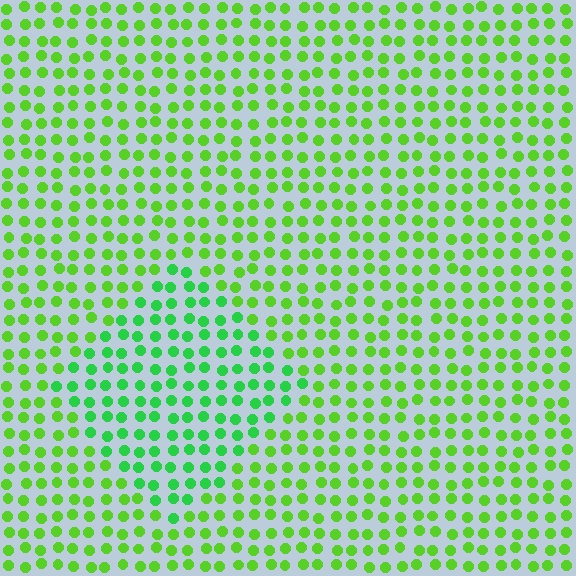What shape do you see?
I see a diamond.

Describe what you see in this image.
The image is filled with small lime elements in a uniform arrangement. A diamond-shaped region is visible where the elements are tinted to a slightly different hue, forming a subtle color boundary.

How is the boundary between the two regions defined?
The boundary is defined purely by a slight shift in hue (about 28 degrees). Spacing, size, and orientation are identical on both sides.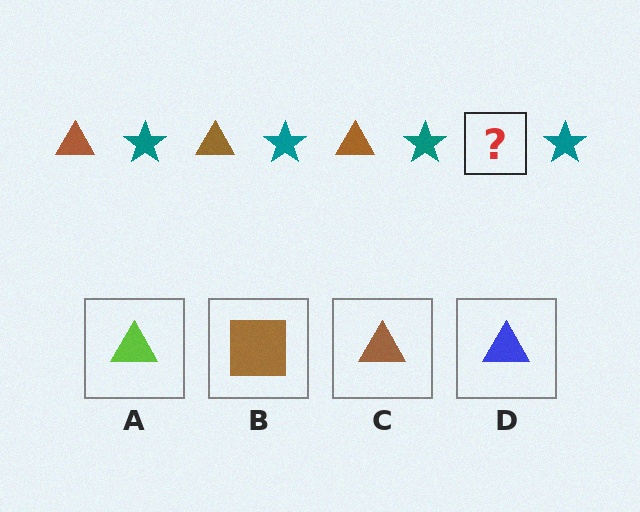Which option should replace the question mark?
Option C.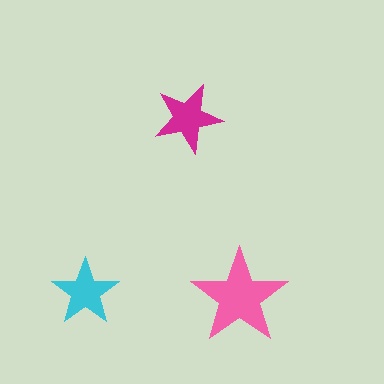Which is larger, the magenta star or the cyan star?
The magenta one.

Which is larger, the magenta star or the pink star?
The pink one.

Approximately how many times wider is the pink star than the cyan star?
About 1.5 times wider.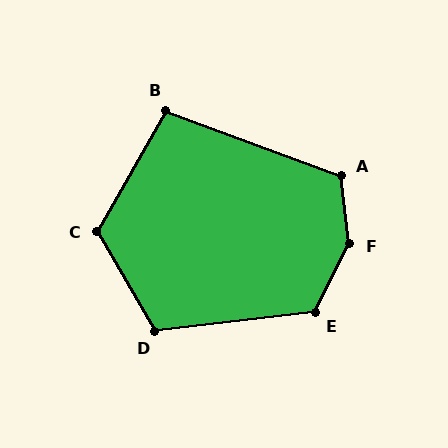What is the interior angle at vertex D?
Approximately 114 degrees (obtuse).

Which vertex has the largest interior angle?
F, at approximately 147 degrees.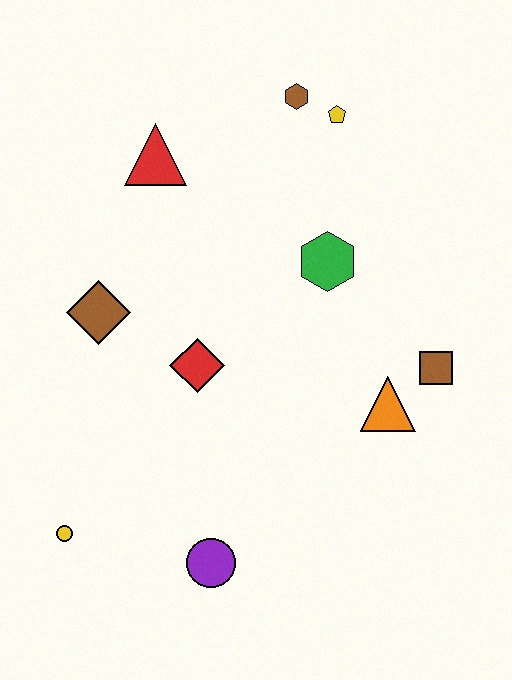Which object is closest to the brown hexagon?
The yellow pentagon is closest to the brown hexagon.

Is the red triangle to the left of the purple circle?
Yes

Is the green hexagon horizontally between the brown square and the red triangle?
Yes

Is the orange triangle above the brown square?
No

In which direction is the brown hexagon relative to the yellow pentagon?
The brown hexagon is to the left of the yellow pentagon.